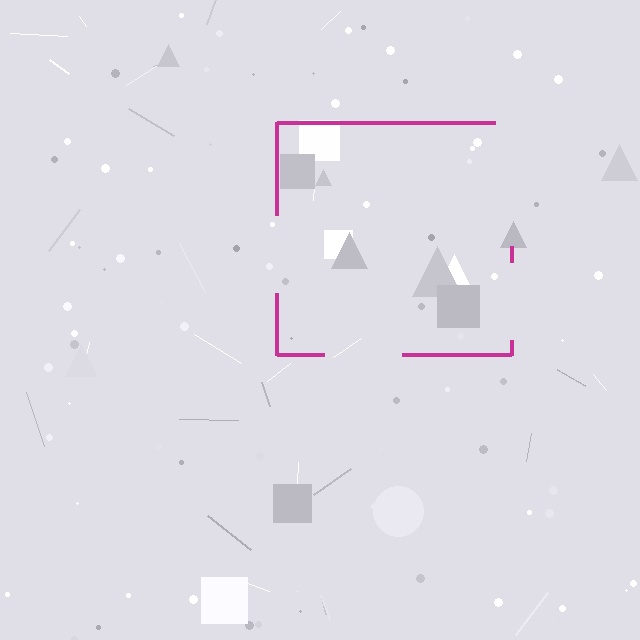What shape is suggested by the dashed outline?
The dashed outline suggests a square.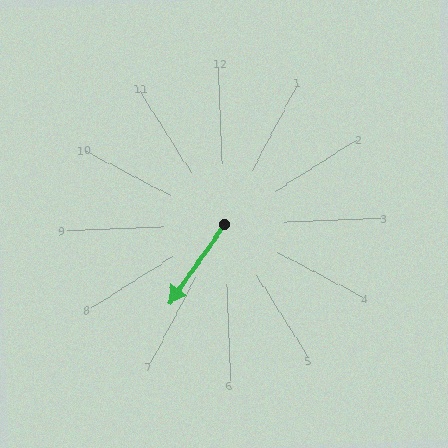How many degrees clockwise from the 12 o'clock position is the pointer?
Approximately 217 degrees.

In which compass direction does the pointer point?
Southwest.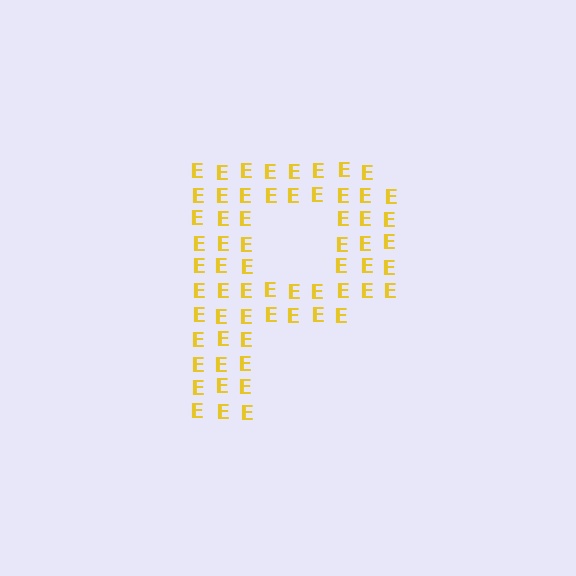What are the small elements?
The small elements are letter E's.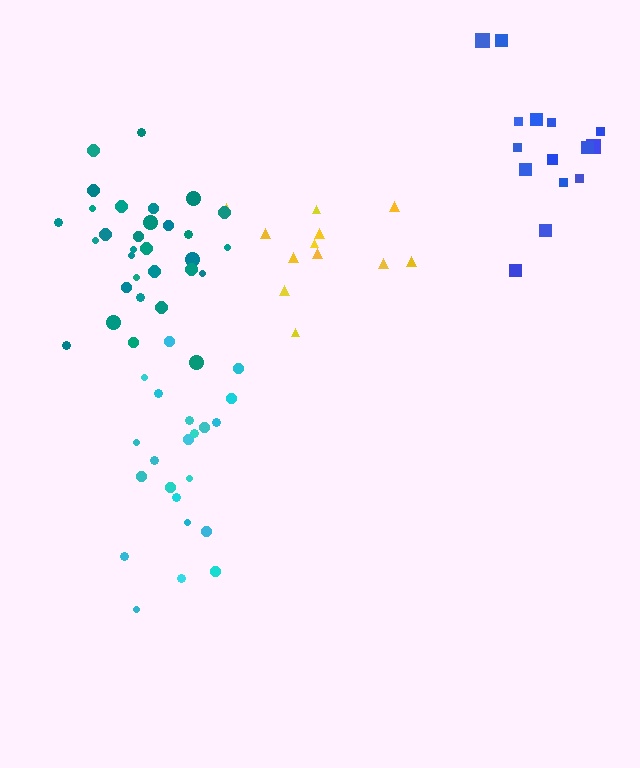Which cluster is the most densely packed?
Teal.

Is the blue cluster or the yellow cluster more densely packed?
Yellow.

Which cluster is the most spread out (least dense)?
Blue.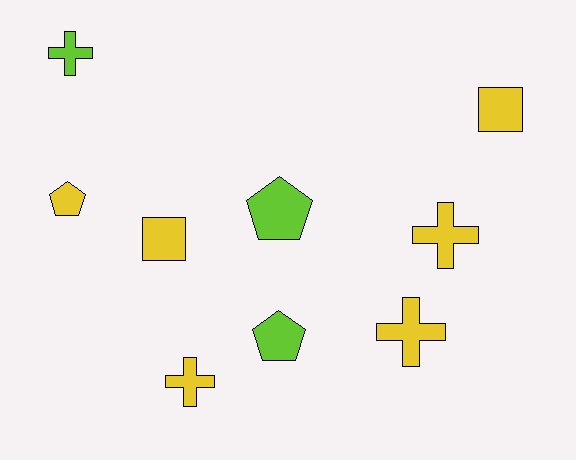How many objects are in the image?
There are 9 objects.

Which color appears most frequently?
Yellow, with 6 objects.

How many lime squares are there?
There are no lime squares.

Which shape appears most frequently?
Cross, with 4 objects.